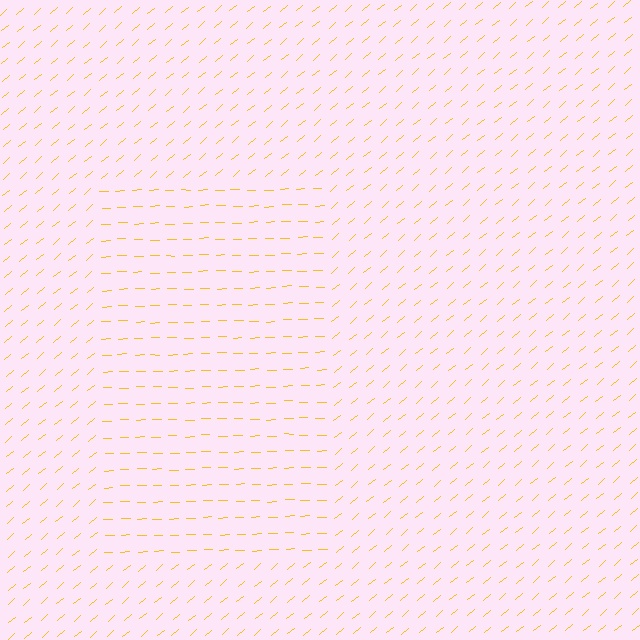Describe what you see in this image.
The image is filled with small yellow line segments. A rectangle region in the image has lines oriented differently from the surrounding lines, creating a visible texture boundary.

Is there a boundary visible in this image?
Yes, there is a texture boundary formed by a change in line orientation.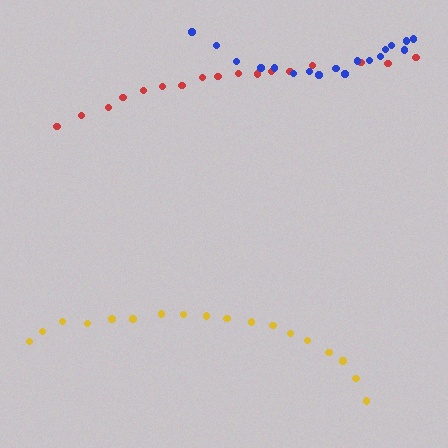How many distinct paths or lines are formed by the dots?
There are 3 distinct paths.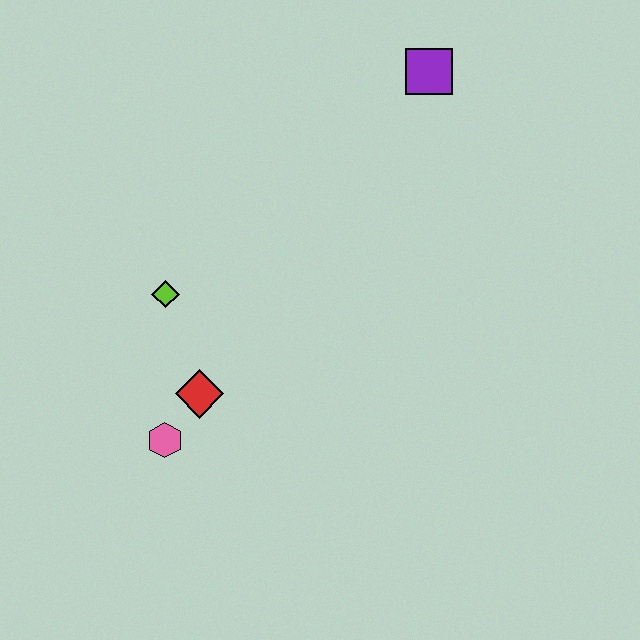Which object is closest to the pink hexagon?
The red diamond is closest to the pink hexagon.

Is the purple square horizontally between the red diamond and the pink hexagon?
No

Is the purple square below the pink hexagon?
No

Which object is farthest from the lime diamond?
The purple square is farthest from the lime diamond.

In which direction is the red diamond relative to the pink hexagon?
The red diamond is above the pink hexagon.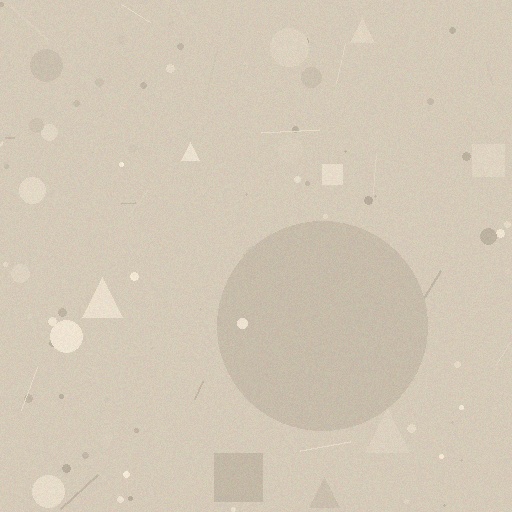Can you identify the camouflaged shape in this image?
The camouflaged shape is a circle.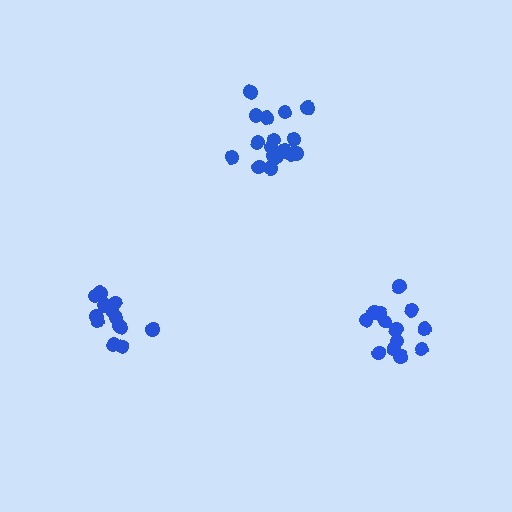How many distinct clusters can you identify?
There are 3 distinct clusters.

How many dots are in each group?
Group 1: 18 dots, Group 2: 13 dots, Group 3: 13 dots (44 total).